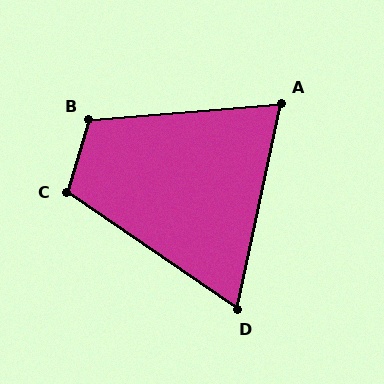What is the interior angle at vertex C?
Approximately 107 degrees (obtuse).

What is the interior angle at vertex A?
Approximately 73 degrees (acute).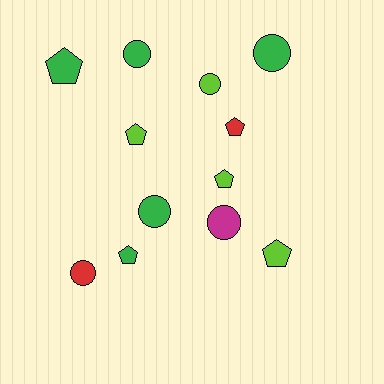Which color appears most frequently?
Green, with 5 objects.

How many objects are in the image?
There are 12 objects.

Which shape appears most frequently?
Pentagon, with 6 objects.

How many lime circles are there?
There is 1 lime circle.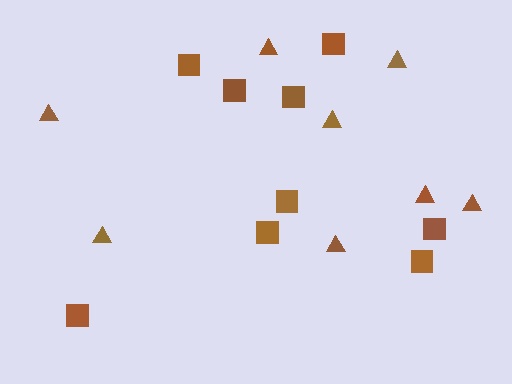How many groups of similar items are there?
There are 2 groups: one group of triangles (8) and one group of squares (9).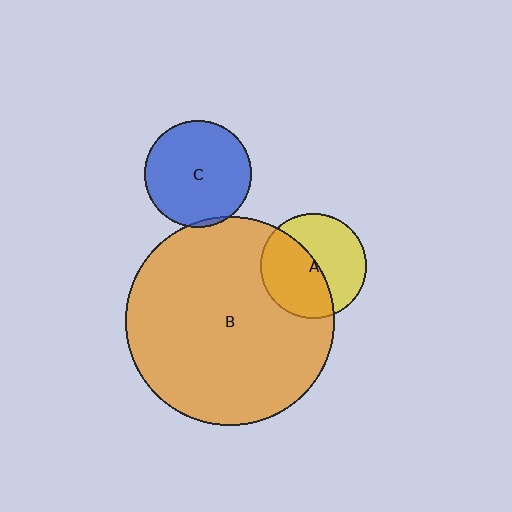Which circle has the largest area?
Circle B (orange).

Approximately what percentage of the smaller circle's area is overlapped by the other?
Approximately 5%.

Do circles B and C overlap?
Yes.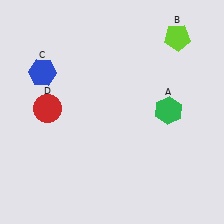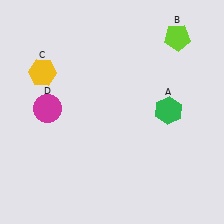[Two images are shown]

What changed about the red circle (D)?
In Image 1, D is red. In Image 2, it changed to magenta.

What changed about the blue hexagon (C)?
In Image 1, C is blue. In Image 2, it changed to yellow.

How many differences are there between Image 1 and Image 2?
There are 2 differences between the two images.